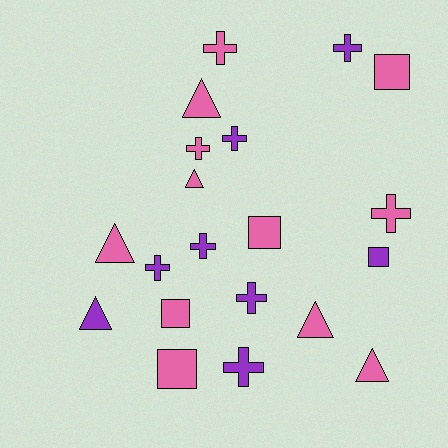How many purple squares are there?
There is 1 purple square.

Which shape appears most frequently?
Cross, with 9 objects.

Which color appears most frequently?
Pink, with 12 objects.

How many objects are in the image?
There are 20 objects.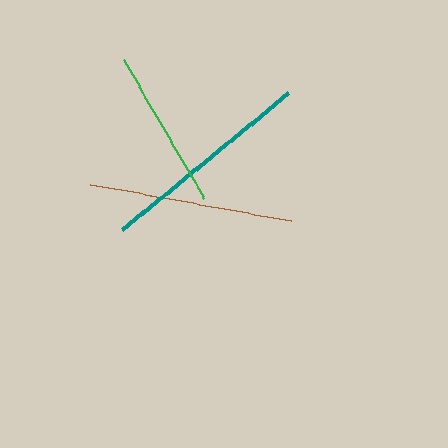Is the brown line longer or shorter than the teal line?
The teal line is longer than the brown line.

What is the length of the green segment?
The green segment is approximately 160 pixels long.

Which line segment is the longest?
The teal line is the longest at approximately 216 pixels.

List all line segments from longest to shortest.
From longest to shortest: teal, brown, green.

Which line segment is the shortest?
The green line is the shortest at approximately 160 pixels.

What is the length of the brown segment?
The brown segment is approximately 204 pixels long.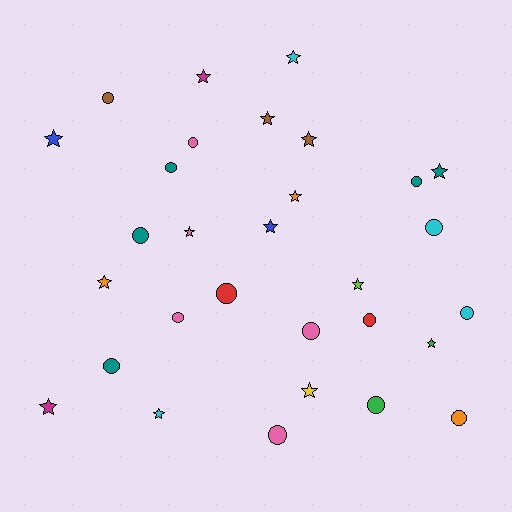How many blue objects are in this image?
There are 2 blue objects.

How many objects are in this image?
There are 30 objects.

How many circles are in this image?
There are 15 circles.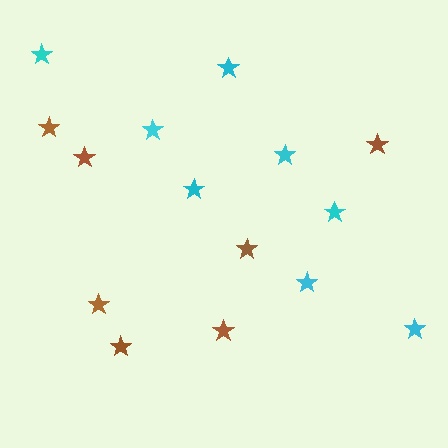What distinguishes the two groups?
There are 2 groups: one group of cyan stars (8) and one group of brown stars (7).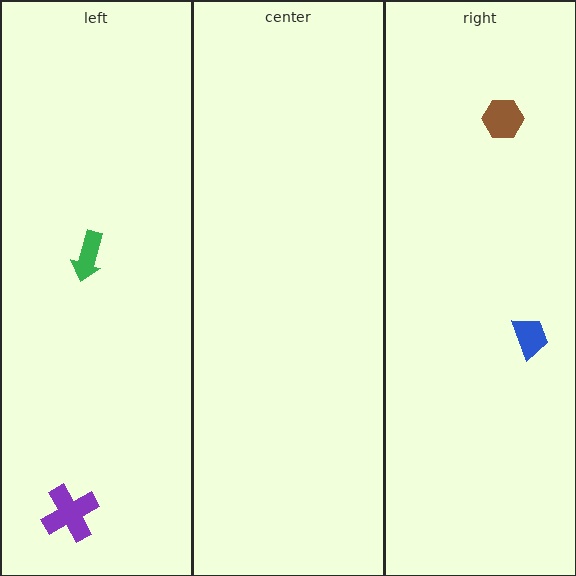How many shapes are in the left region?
2.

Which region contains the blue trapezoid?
The right region.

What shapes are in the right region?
The blue trapezoid, the brown hexagon.